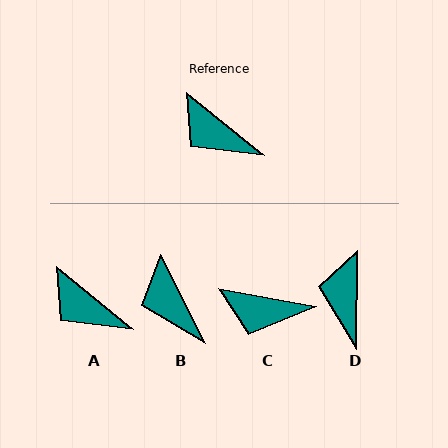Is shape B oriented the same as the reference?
No, it is off by about 24 degrees.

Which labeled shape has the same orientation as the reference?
A.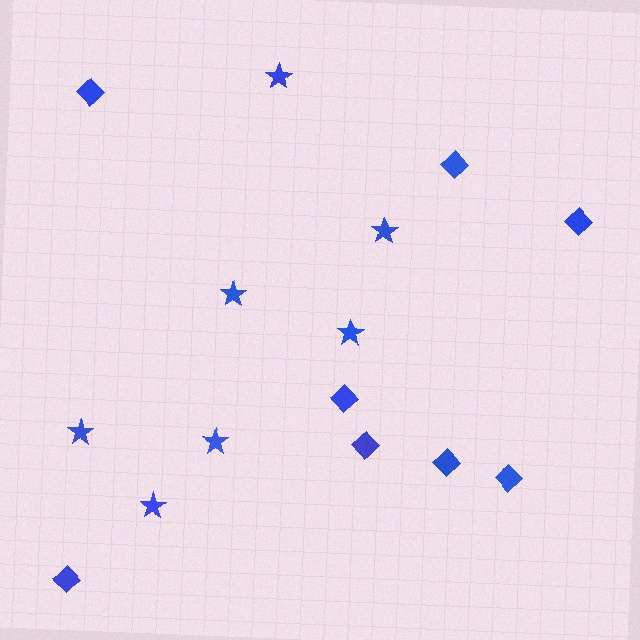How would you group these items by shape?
There are 2 groups: one group of stars (7) and one group of diamonds (8).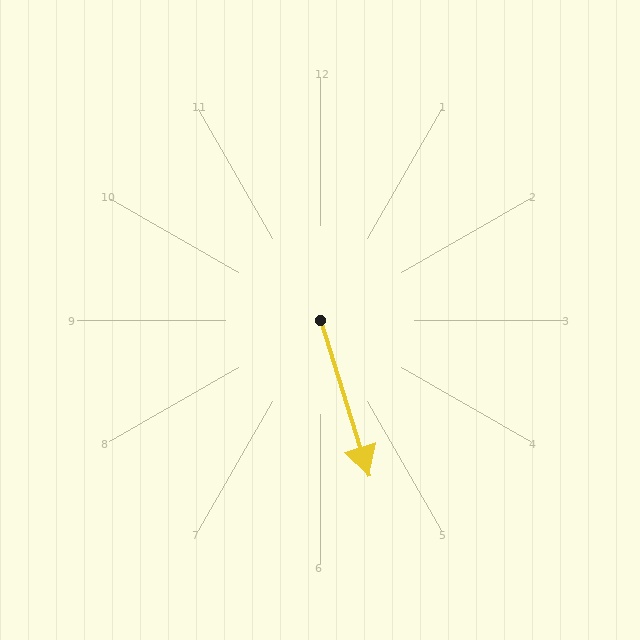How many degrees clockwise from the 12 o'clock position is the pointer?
Approximately 163 degrees.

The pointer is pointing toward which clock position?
Roughly 5 o'clock.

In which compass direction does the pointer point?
South.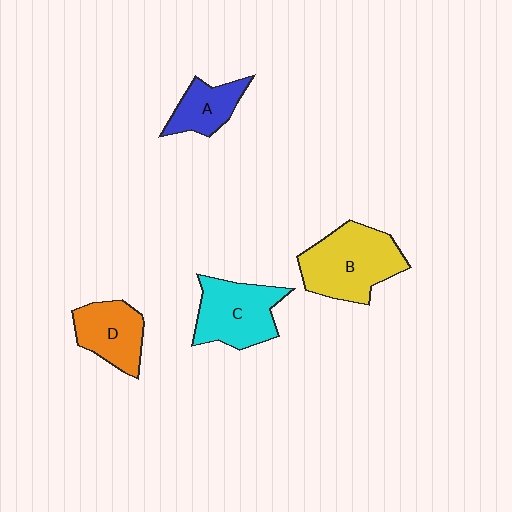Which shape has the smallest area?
Shape A (blue).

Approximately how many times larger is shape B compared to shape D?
Approximately 1.5 times.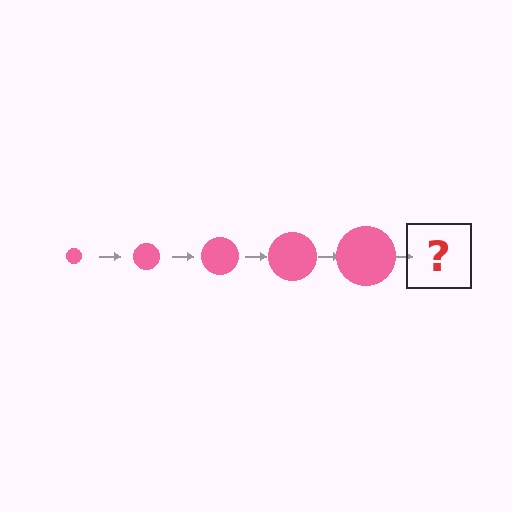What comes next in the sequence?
The next element should be a pink circle, larger than the previous one.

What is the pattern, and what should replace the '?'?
The pattern is that the circle gets progressively larger each step. The '?' should be a pink circle, larger than the previous one.